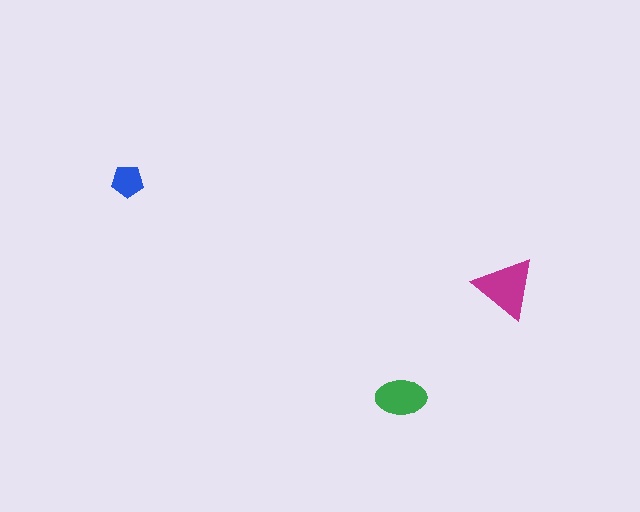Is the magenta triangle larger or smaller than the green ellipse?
Larger.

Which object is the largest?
The magenta triangle.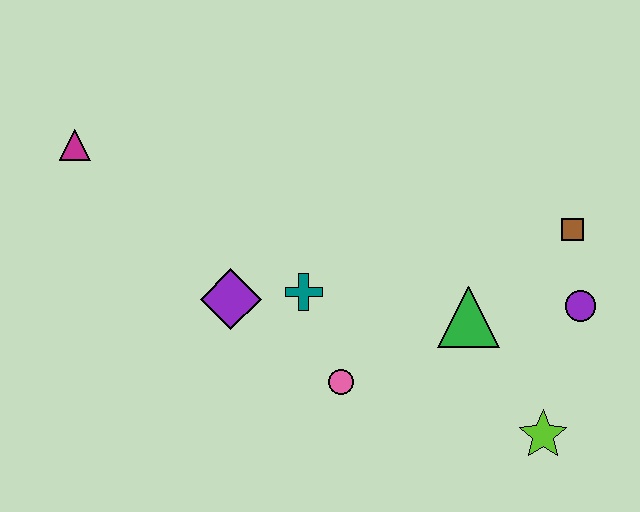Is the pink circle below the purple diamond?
Yes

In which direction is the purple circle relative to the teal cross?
The purple circle is to the right of the teal cross.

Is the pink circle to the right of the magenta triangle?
Yes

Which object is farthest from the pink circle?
The magenta triangle is farthest from the pink circle.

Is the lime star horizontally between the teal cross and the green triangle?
No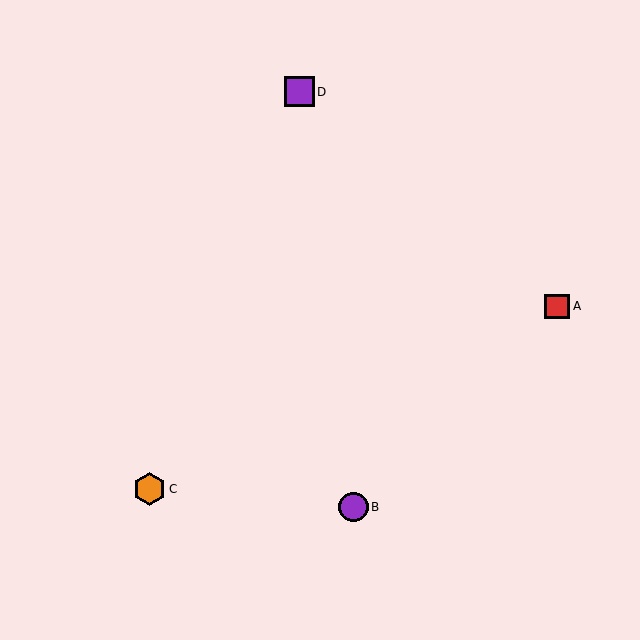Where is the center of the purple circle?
The center of the purple circle is at (353, 507).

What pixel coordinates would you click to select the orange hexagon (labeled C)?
Click at (149, 489) to select the orange hexagon C.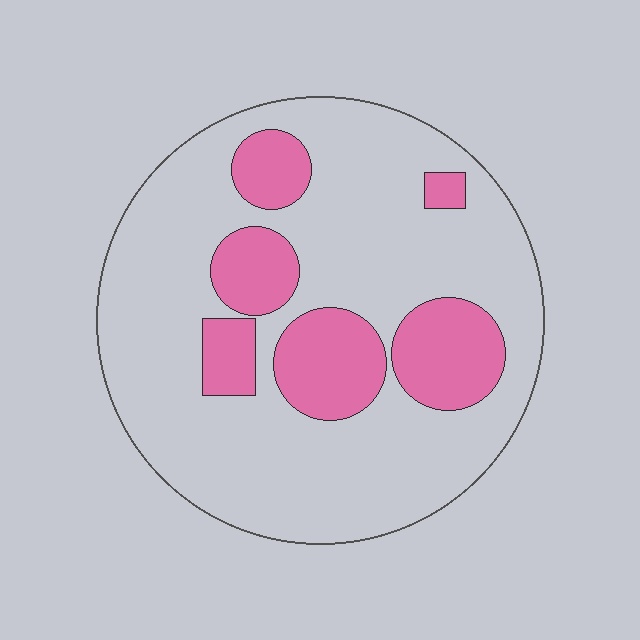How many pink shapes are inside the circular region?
6.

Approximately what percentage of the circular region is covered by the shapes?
Approximately 25%.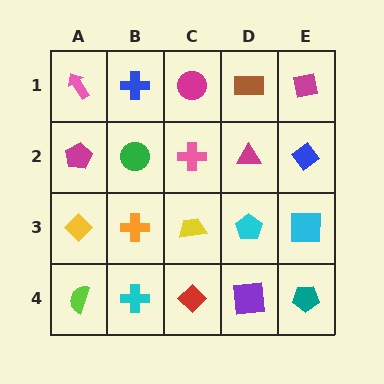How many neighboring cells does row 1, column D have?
3.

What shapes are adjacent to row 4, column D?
A cyan pentagon (row 3, column D), a red diamond (row 4, column C), a teal pentagon (row 4, column E).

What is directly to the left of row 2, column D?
A pink cross.